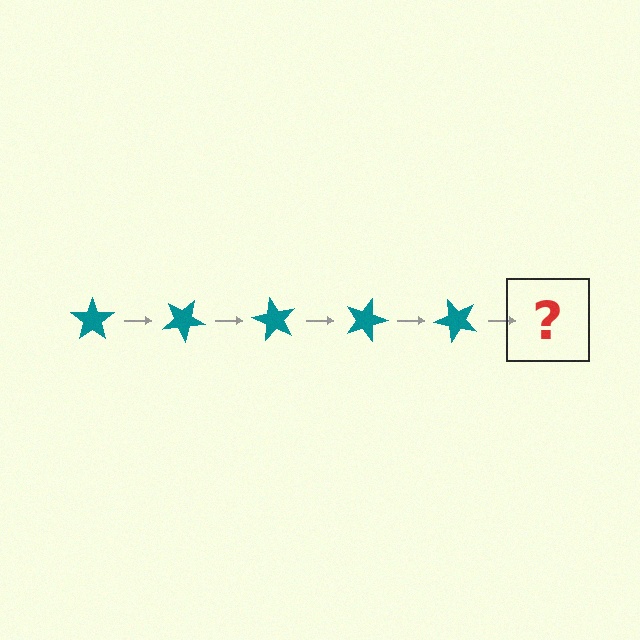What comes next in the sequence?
The next element should be a teal star rotated 150 degrees.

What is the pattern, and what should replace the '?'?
The pattern is that the star rotates 30 degrees each step. The '?' should be a teal star rotated 150 degrees.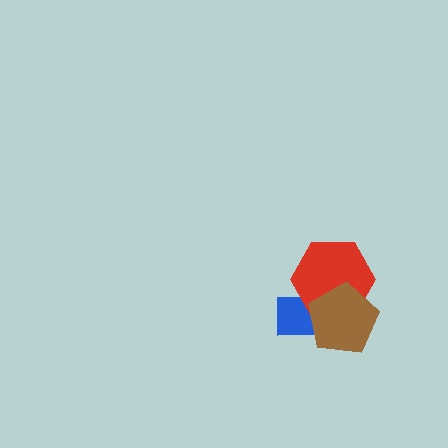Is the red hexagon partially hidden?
Yes, it is partially covered by another shape.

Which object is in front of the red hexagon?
The brown pentagon is in front of the red hexagon.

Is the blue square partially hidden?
Yes, it is partially covered by another shape.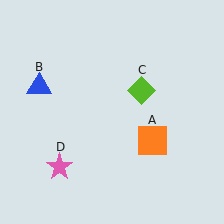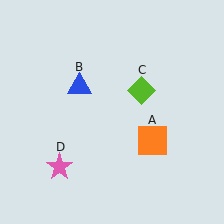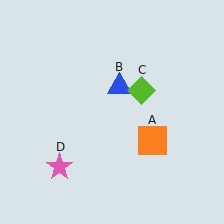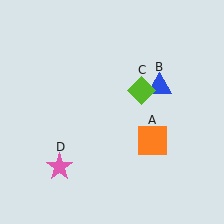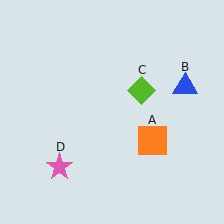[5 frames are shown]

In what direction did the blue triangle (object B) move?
The blue triangle (object B) moved right.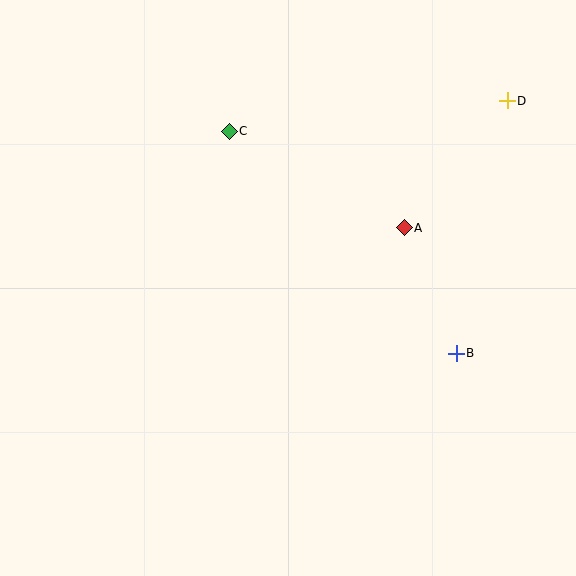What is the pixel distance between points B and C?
The distance between B and C is 317 pixels.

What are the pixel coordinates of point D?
Point D is at (507, 101).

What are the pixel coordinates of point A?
Point A is at (404, 228).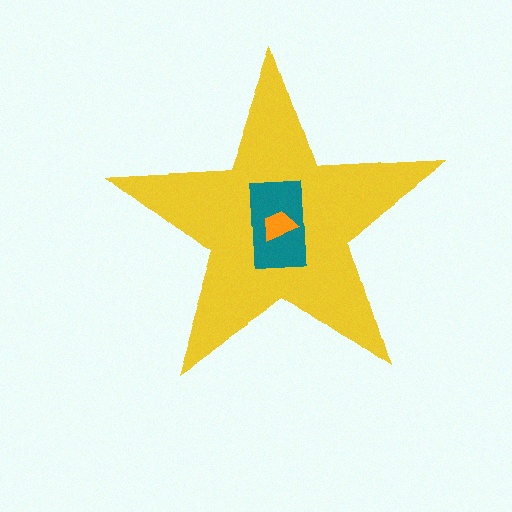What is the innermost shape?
The orange trapezoid.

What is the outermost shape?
The yellow star.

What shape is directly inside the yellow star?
The teal rectangle.